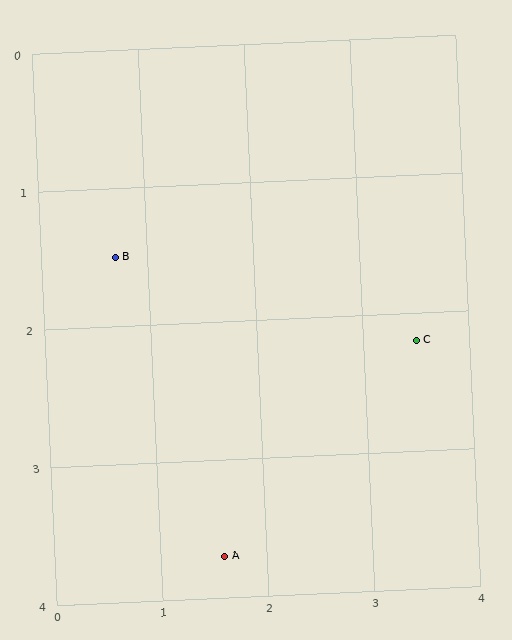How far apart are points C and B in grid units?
Points C and B are about 2.9 grid units apart.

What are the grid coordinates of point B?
Point B is at approximately (0.7, 1.5).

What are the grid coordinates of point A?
Point A is at approximately (1.6, 3.7).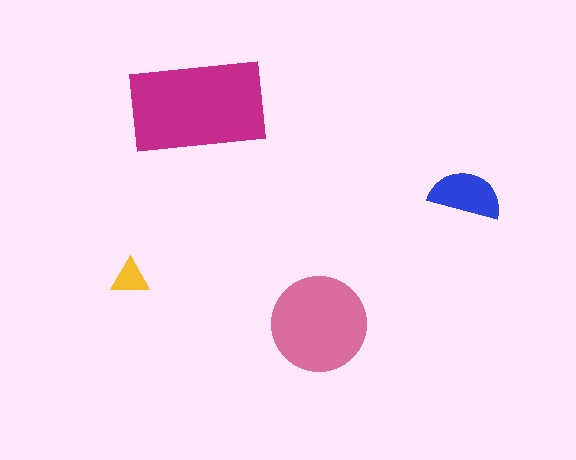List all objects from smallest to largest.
The yellow triangle, the blue semicircle, the pink circle, the magenta rectangle.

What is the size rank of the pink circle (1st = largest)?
2nd.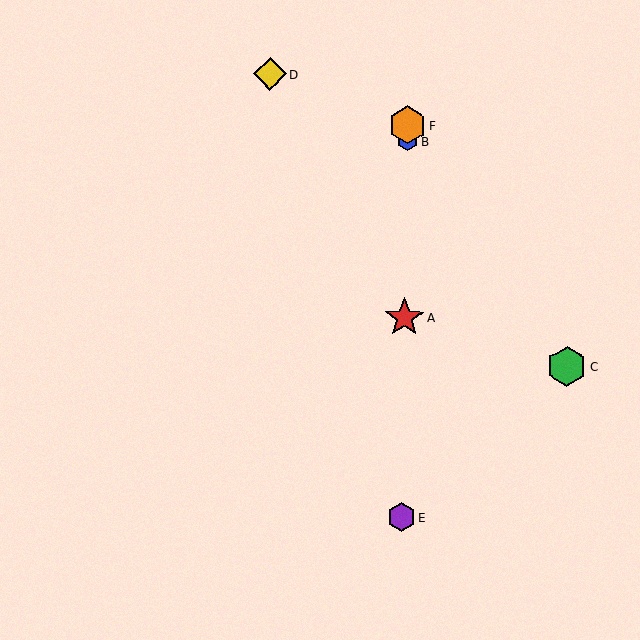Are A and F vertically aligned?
Yes, both are at x≈404.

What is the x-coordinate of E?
Object E is at x≈401.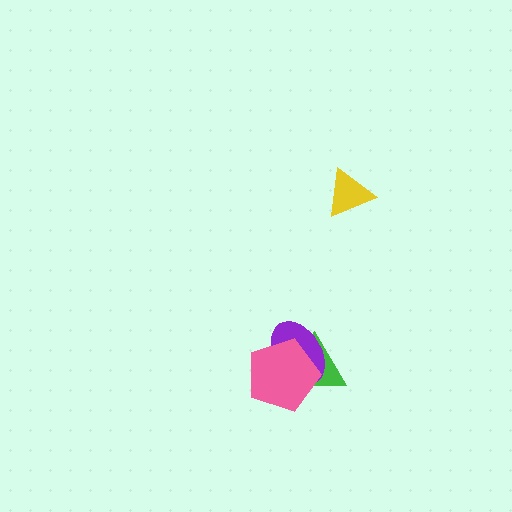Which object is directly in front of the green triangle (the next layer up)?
The purple ellipse is directly in front of the green triangle.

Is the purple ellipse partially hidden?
Yes, it is partially covered by another shape.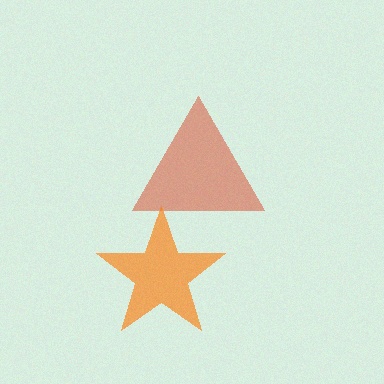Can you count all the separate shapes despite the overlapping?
Yes, there are 2 separate shapes.